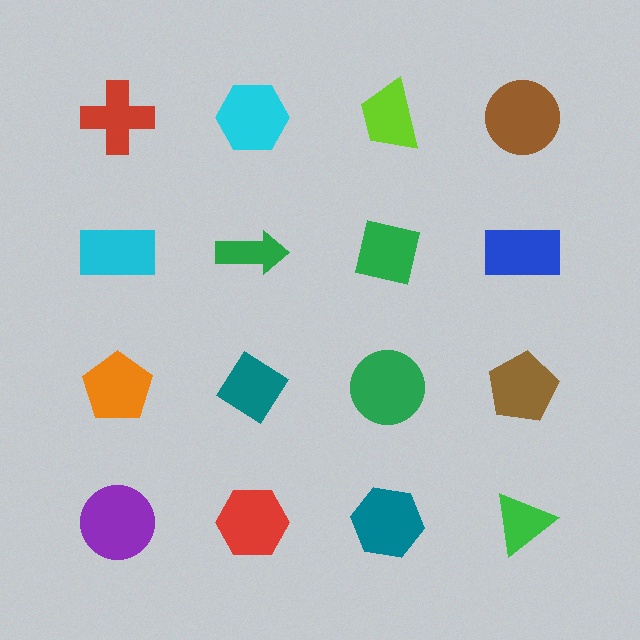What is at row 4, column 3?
A teal hexagon.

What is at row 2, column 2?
A green arrow.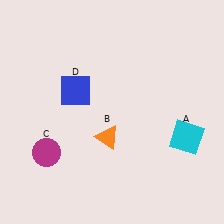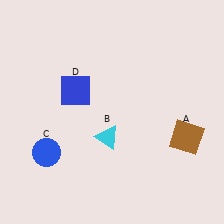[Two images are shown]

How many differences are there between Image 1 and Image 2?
There are 3 differences between the two images.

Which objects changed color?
A changed from cyan to brown. B changed from orange to cyan. C changed from magenta to blue.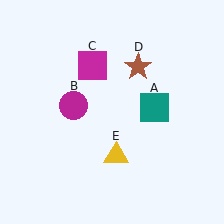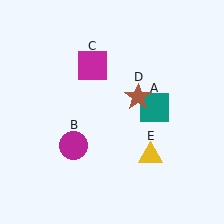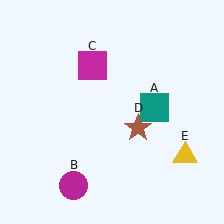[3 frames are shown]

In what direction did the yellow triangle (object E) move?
The yellow triangle (object E) moved right.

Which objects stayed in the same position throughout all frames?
Teal square (object A) and magenta square (object C) remained stationary.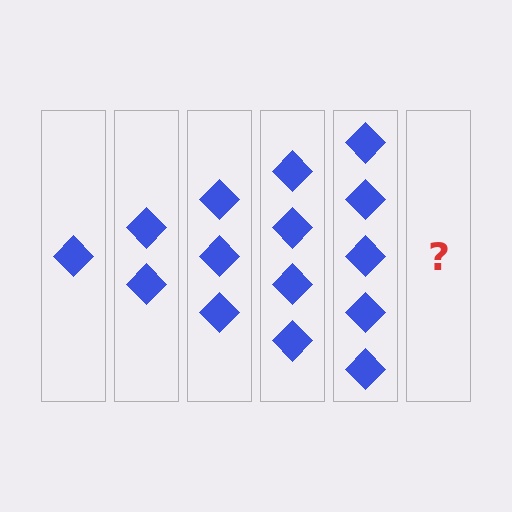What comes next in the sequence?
The next element should be 6 diamonds.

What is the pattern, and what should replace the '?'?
The pattern is that each step adds one more diamond. The '?' should be 6 diamonds.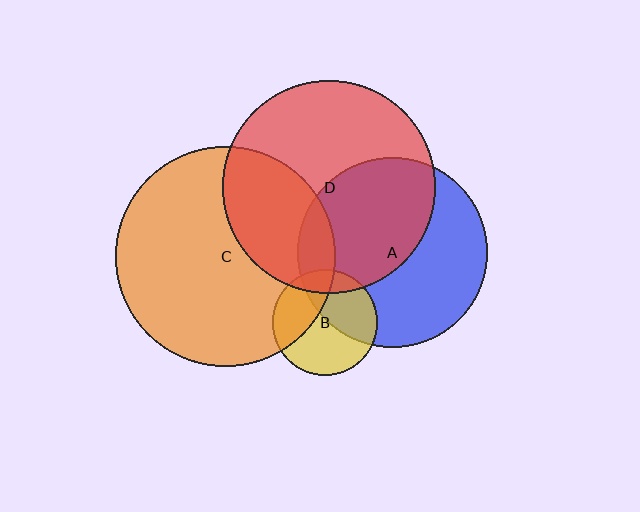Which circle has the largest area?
Circle C (orange).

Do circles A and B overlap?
Yes.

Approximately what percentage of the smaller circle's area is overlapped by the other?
Approximately 40%.